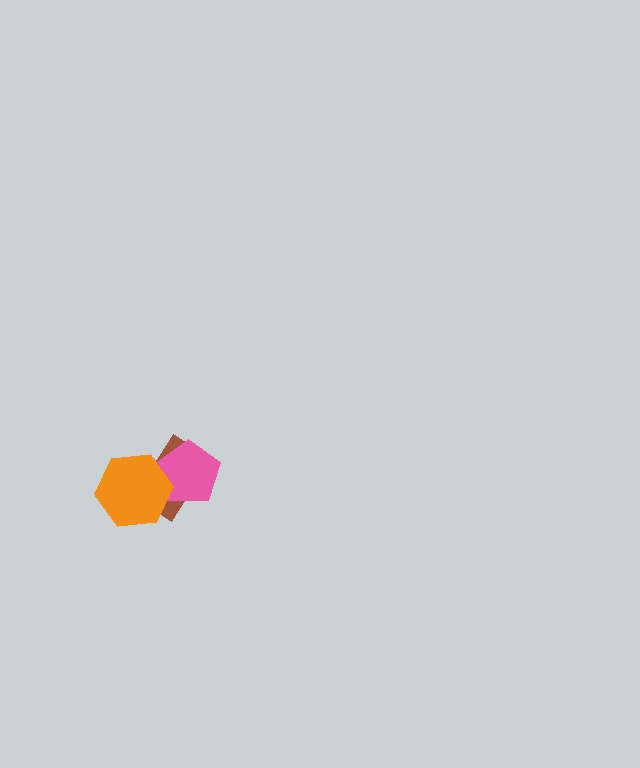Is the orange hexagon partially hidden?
No, no other shape covers it.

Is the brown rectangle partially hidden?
Yes, it is partially covered by another shape.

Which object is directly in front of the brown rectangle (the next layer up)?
The pink pentagon is directly in front of the brown rectangle.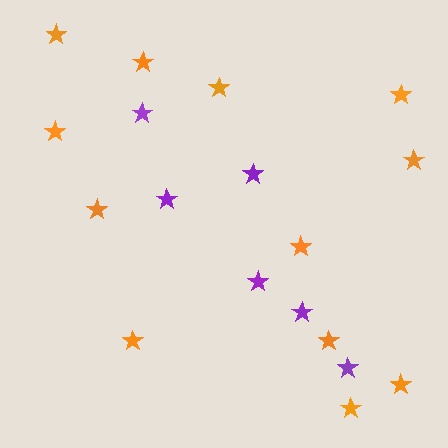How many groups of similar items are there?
There are 2 groups: one group of orange stars (12) and one group of purple stars (6).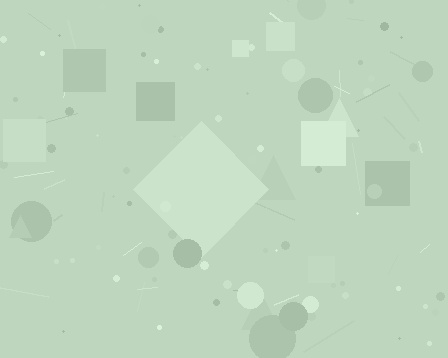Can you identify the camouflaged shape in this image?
The camouflaged shape is a diamond.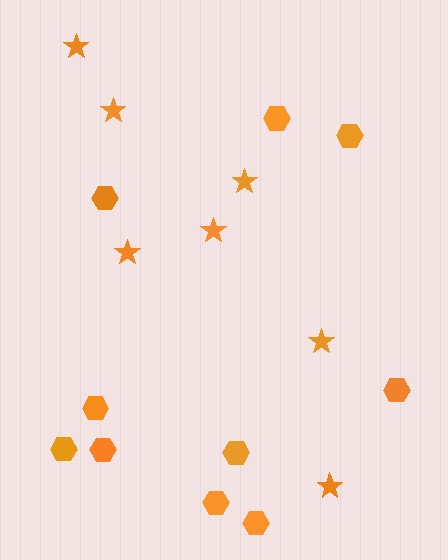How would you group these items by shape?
There are 2 groups: one group of hexagons (10) and one group of stars (7).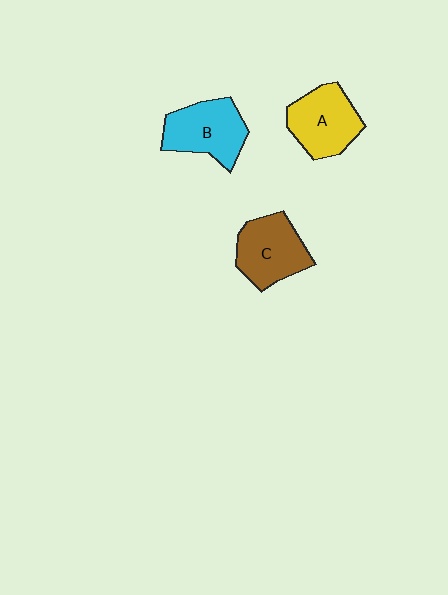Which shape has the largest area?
Shape B (cyan).